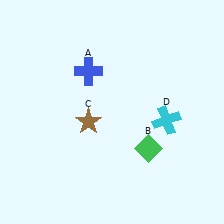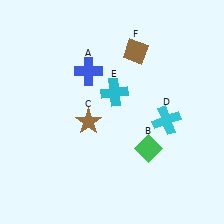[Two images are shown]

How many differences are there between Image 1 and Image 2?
There are 2 differences between the two images.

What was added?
A cyan cross (E), a brown diamond (F) were added in Image 2.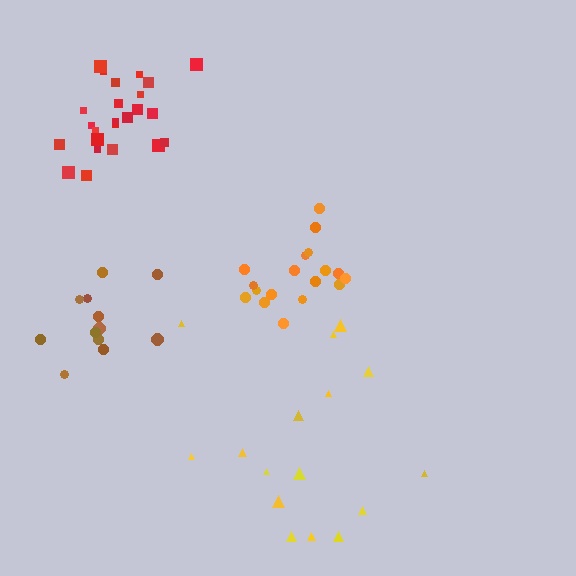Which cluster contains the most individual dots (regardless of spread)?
Red (24).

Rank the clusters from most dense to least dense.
red, orange, brown, yellow.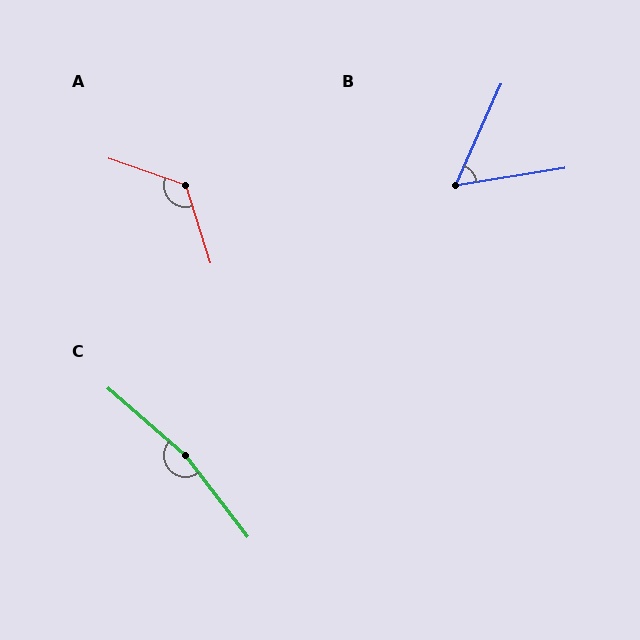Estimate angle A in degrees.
Approximately 126 degrees.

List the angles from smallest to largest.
B (57°), A (126°), C (168°).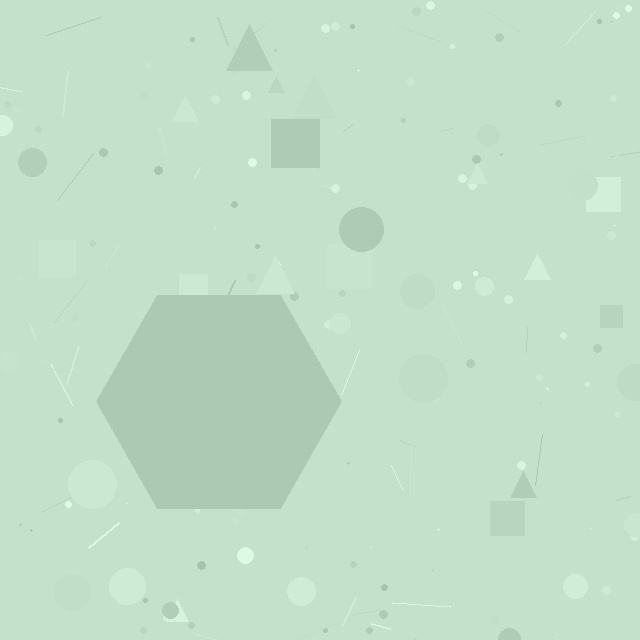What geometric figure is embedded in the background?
A hexagon is embedded in the background.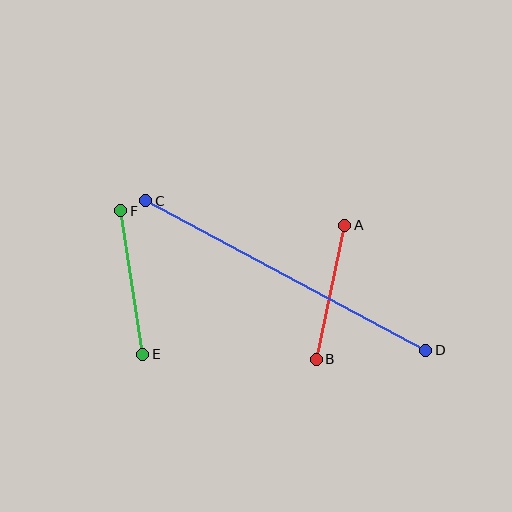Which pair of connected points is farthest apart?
Points C and D are farthest apart.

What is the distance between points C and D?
The distance is approximately 318 pixels.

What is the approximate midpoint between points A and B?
The midpoint is at approximately (330, 292) pixels.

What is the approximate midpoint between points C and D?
The midpoint is at approximately (286, 275) pixels.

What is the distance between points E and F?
The distance is approximately 145 pixels.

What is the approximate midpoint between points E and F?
The midpoint is at approximately (132, 282) pixels.